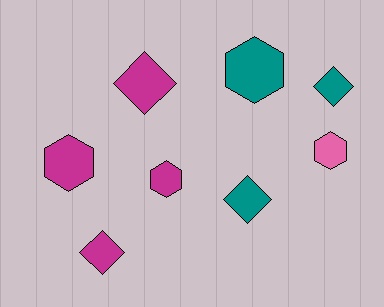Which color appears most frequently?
Magenta, with 4 objects.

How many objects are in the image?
There are 8 objects.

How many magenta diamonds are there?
There are 2 magenta diamonds.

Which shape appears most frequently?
Hexagon, with 4 objects.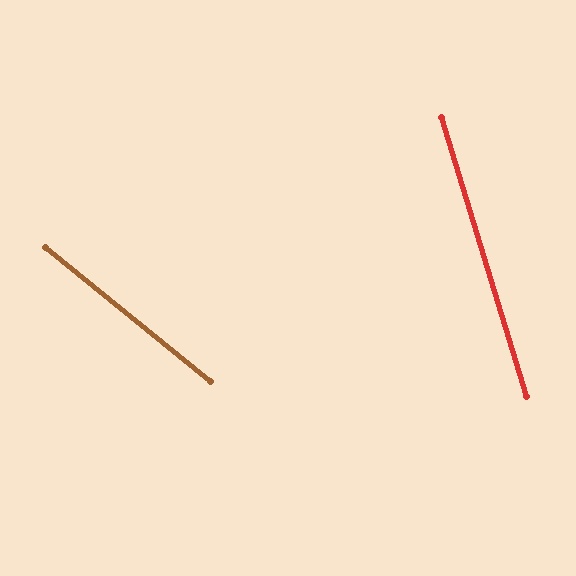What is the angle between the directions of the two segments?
Approximately 34 degrees.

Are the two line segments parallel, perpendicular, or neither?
Neither parallel nor perpendicular — they differ by about 34°.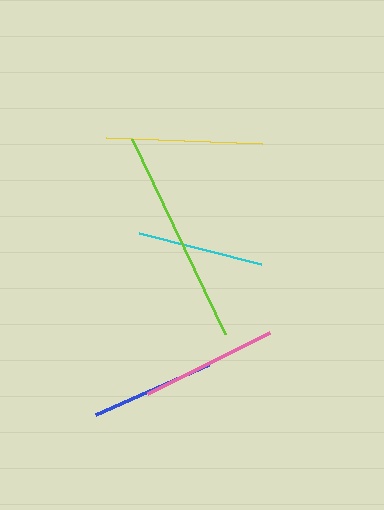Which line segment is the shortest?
The blue line is the shortest at approximately 124 pixels.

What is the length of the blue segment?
The blue segment is approximately 124 pixels long.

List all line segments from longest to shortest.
From longest to shortest: lime, yellow, pink, cyan, blue.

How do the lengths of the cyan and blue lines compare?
The cyan and blue lines are approximately the same length.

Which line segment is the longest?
The lime line is the longest at approximately 216 pixels.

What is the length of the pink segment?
The pink segment is approximately 136 pixels long.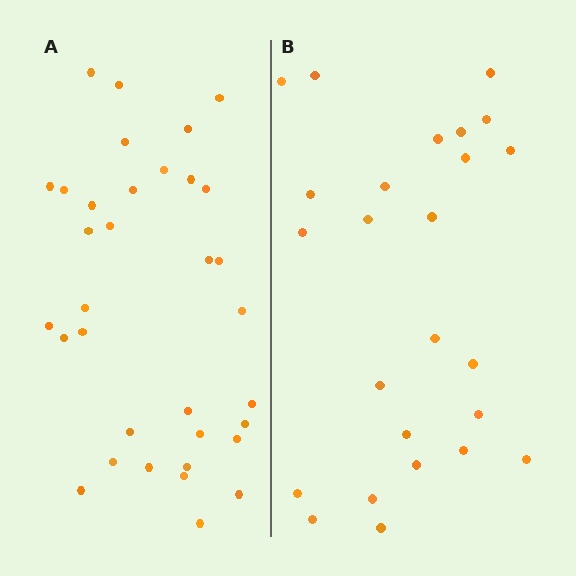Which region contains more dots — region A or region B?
Region A (the left region) has more dots.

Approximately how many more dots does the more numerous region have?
Region A has roughly 8 or so more dots than region B.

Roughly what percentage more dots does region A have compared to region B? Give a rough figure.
About 35% more.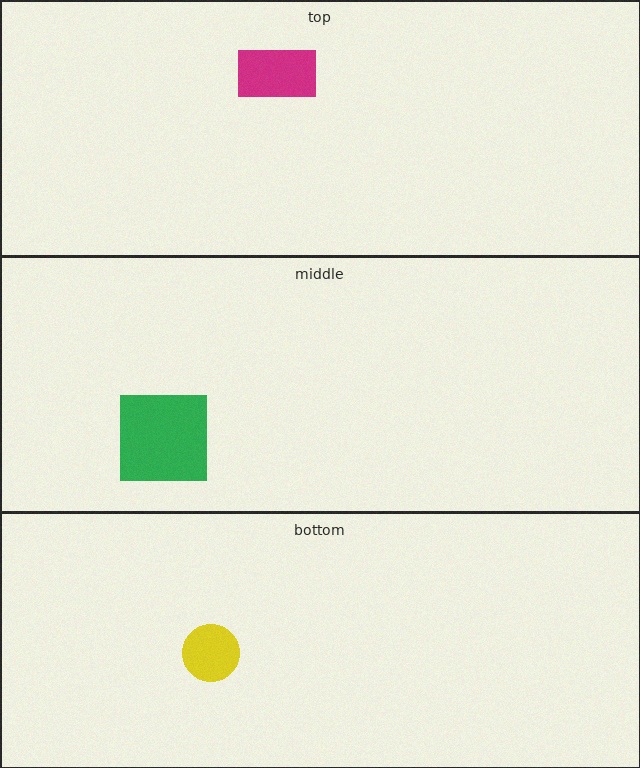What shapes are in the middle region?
The green square.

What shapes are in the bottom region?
The yellow circle.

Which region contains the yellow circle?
The bottom region.